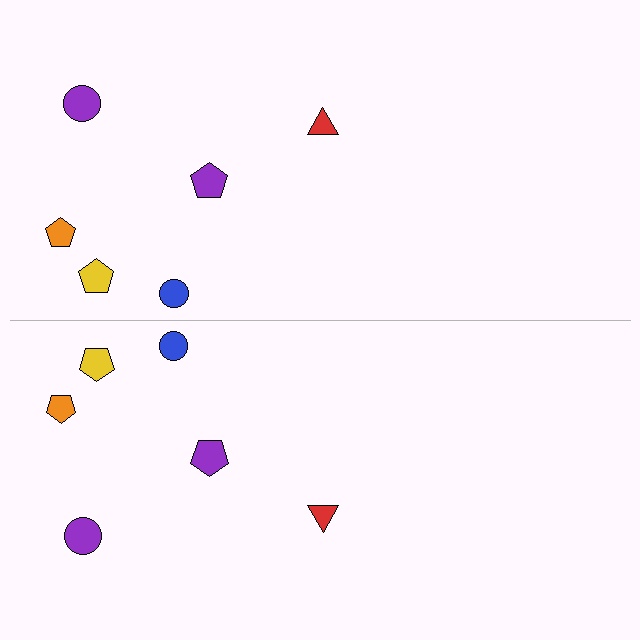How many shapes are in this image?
There are 12 shapes in this image.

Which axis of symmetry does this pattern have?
The pattern has a horizontal axis of symmetry running through the center of the image.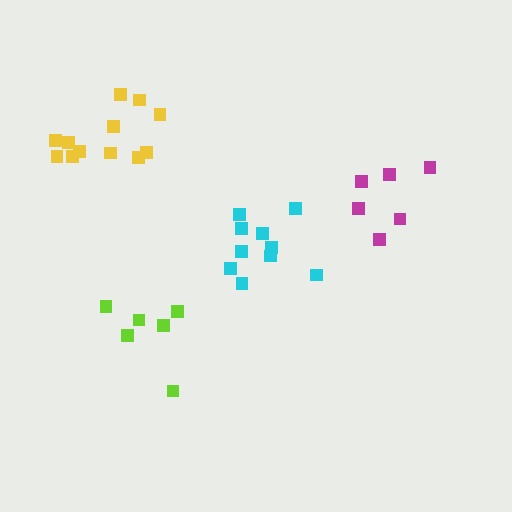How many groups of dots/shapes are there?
There are 4 groups.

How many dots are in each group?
Group 1: 10 dots, Group 2: 6 dots, Group 3: 6 dots, Group 4: 12 dots (34 total).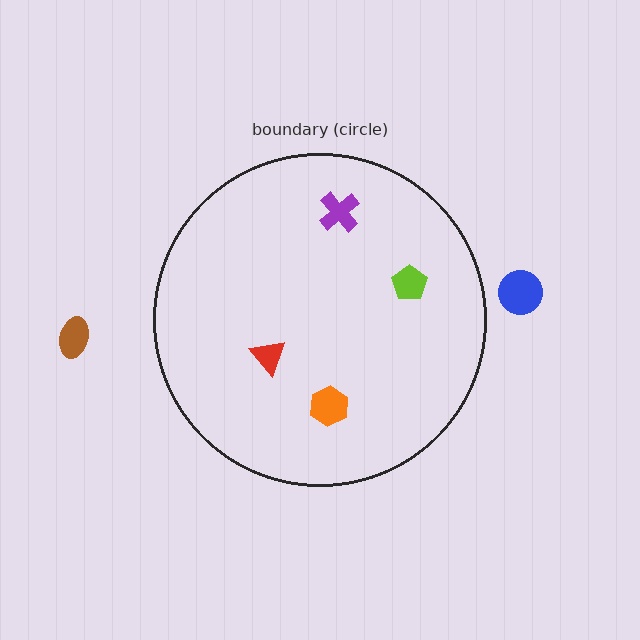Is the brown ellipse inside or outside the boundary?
Outside.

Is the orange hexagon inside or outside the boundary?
Inside.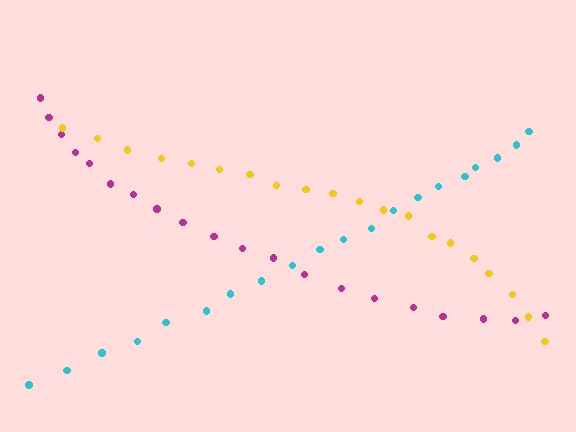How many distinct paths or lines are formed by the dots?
There are 3 distinct paths.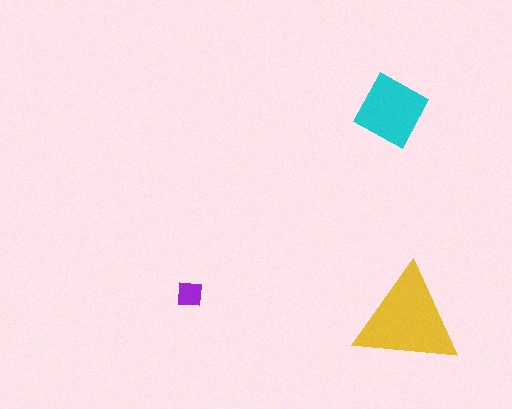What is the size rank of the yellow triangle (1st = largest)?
1st.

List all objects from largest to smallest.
The yellow triangle, the cyan square, the purple square.